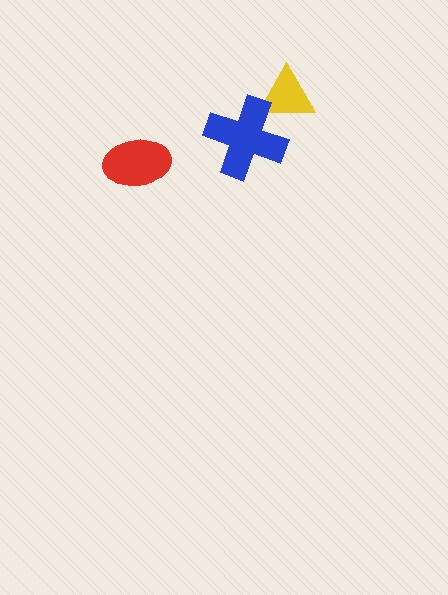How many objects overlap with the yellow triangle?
1 object overlaps with the yellow triangle.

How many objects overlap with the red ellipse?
0 objects overlap with the red ellipse.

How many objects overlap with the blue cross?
1 object overlaps with the blue cross.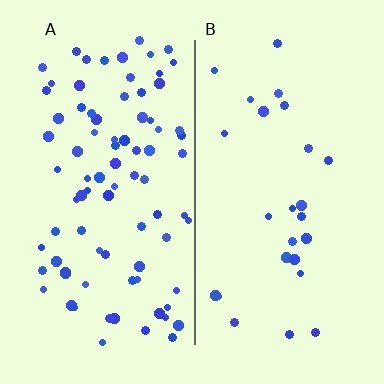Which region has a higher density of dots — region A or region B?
A (the left).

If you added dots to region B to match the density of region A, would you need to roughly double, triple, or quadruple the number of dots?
Approximately triple.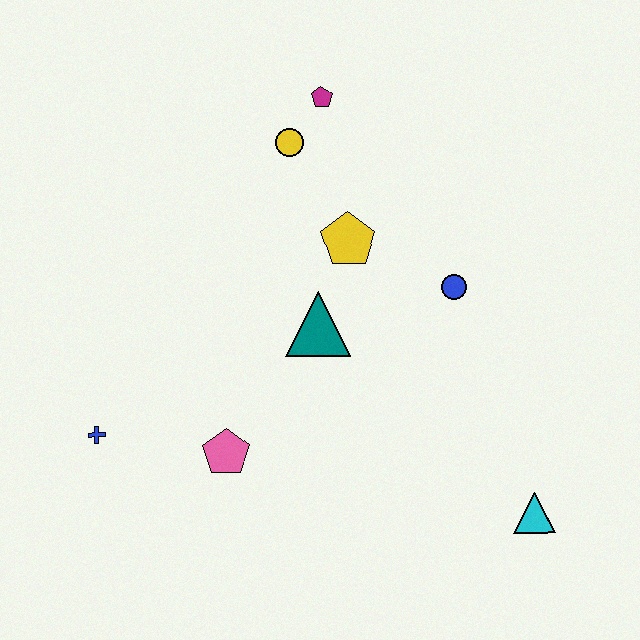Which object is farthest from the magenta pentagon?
The cyan triangle is farthest from the magenta pentagon.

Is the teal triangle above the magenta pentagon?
No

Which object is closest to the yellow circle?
The magenta pentagon is closest to the yellow circle.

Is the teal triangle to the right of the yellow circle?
Yes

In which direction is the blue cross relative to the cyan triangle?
The blue cross is to the left of the cyan triangle.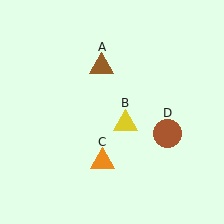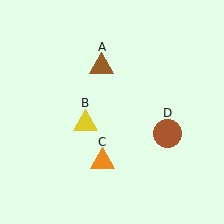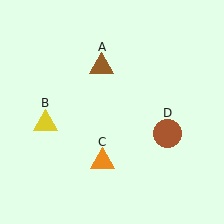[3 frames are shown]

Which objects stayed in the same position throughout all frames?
Brown triangle (object A) and orange triangle (object C) and brown circle (object D) remained stationary.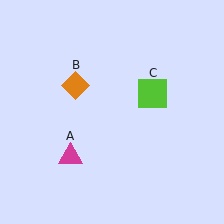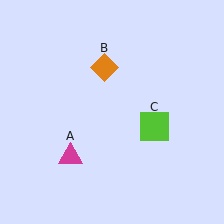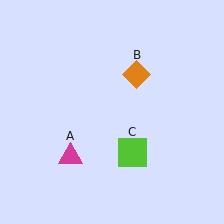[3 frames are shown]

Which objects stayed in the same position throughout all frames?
Magenta triangle (object A) remained stationary.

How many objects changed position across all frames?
2 objects changed position: orange diamond (object B), lime square (object C).